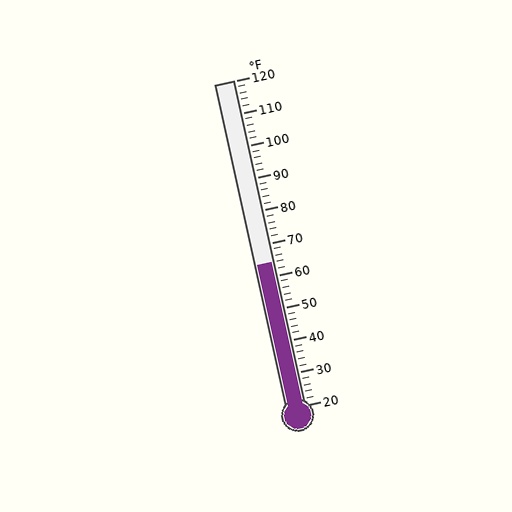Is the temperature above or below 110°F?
The temperature is below 110°F.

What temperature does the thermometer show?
The thermometer shows approximately 64°F.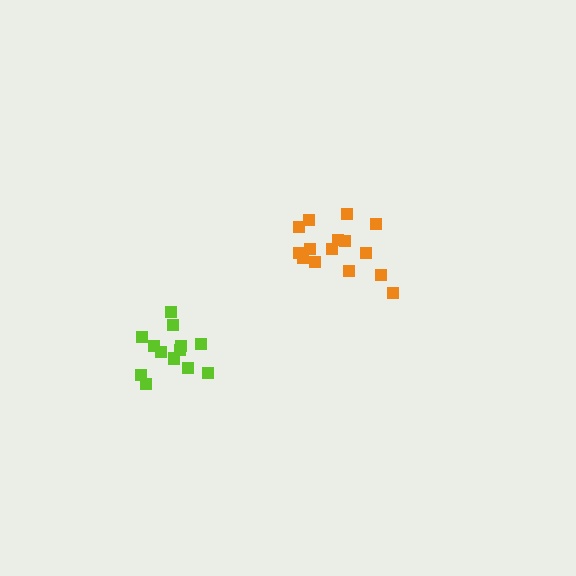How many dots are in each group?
Group 1: 13 dots, Group 2: 15 dots (28 total).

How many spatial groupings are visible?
There are 2 spatial groupings.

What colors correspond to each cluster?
The clusters are colored: lime, orange.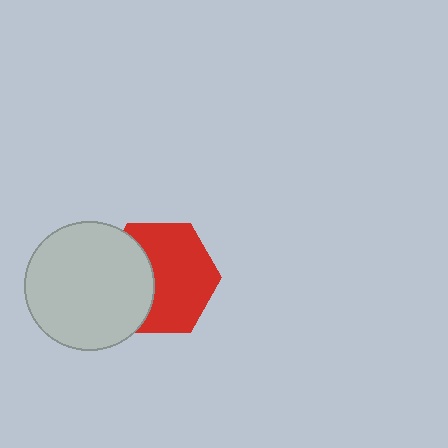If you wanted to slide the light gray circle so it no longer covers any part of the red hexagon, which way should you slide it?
Slide it left — that is the most direct way to separate the two shapes.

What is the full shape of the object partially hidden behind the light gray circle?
The partially hidden object is a red hexagon.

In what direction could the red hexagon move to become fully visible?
The red hexagon could move right. That would shift it out from behind the light gray circle entirely.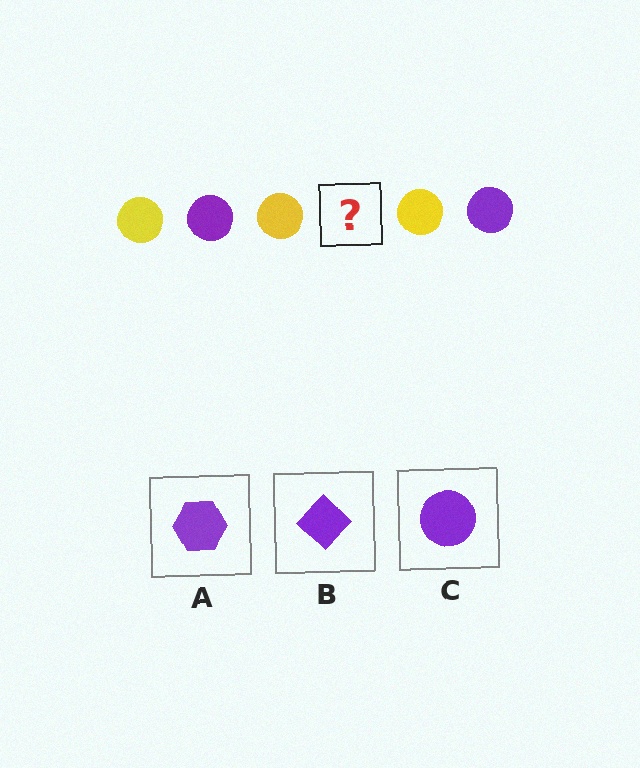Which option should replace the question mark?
Option C.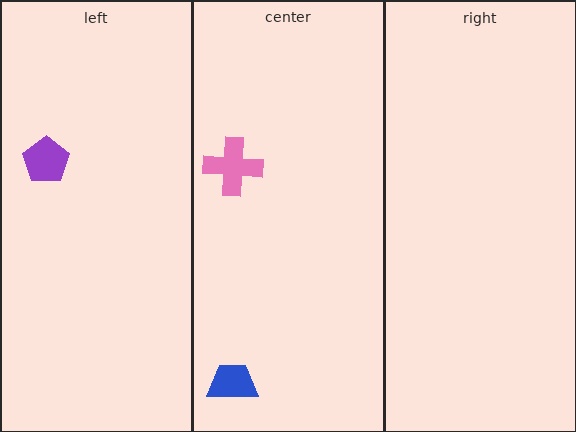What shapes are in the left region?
The purple pentagon.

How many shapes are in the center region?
2.